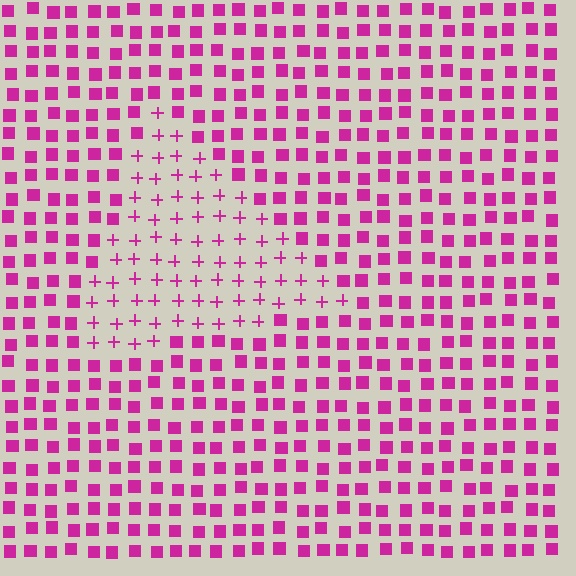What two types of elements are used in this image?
The image uses plus signs inside the triangle region and squares outside it.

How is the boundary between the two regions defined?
The boundary is defined by a change in element shape: plus signs inside vs. squares outside. All elements share the same color and spacing.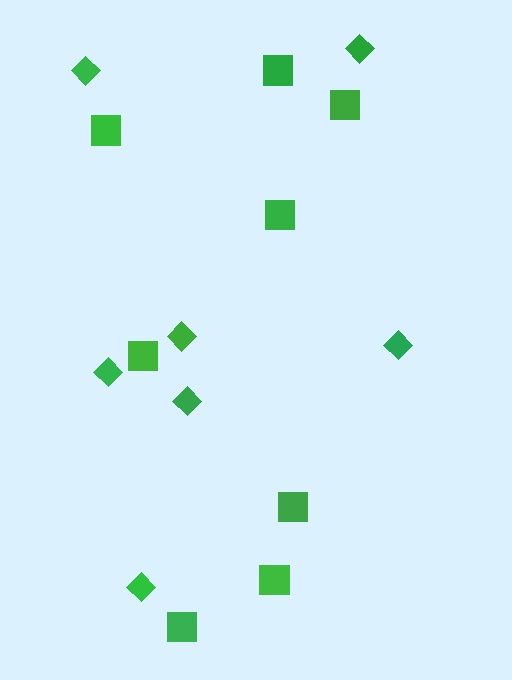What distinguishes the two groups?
There are 2 groups: one group of squares (8) and one group of diamonds (7).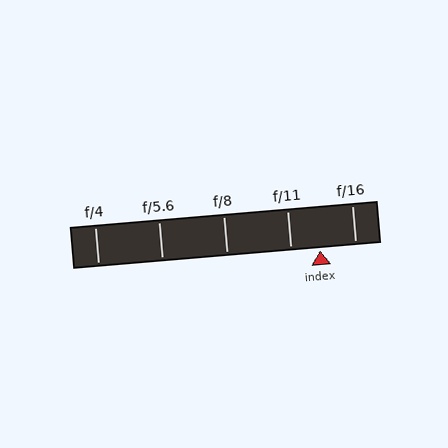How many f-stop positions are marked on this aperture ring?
There are 5 f-stop positions marked.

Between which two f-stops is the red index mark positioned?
The index mark is between f/11 and f/16.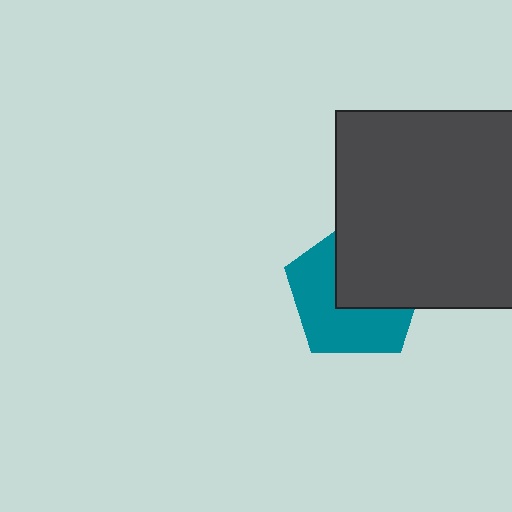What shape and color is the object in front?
The object in front is a dark gray square.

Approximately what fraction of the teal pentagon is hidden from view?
Roughly 46% of the teal pentagon is hidden behind the dark gray square.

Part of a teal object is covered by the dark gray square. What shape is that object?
It is a pentagon.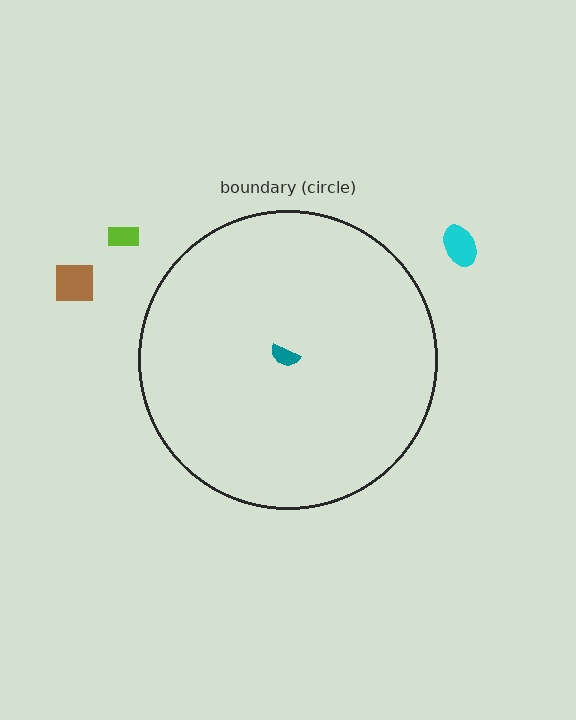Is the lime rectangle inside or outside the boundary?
Outside.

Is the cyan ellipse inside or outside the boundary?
Outside.